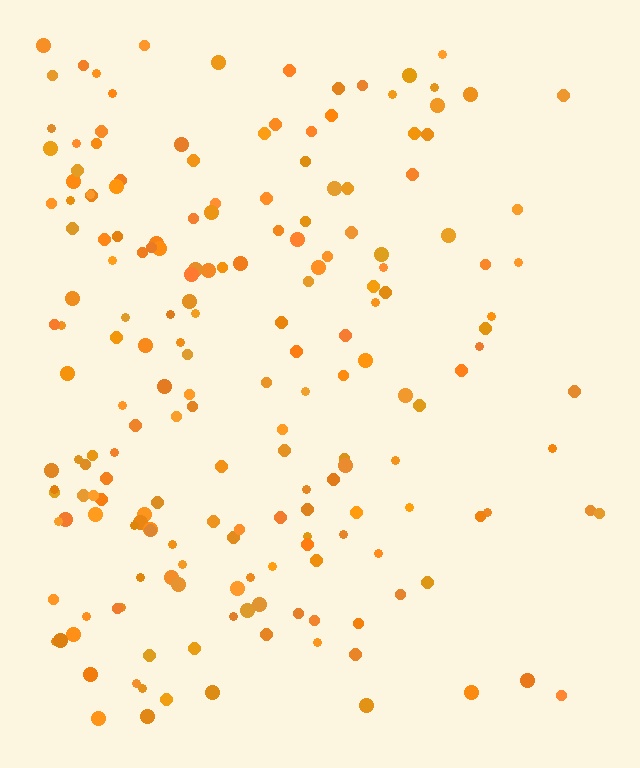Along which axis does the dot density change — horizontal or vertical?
Horizontal.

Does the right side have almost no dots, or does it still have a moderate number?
Still a moderate number, just noticeably fewer than the left.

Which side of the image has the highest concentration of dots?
The left.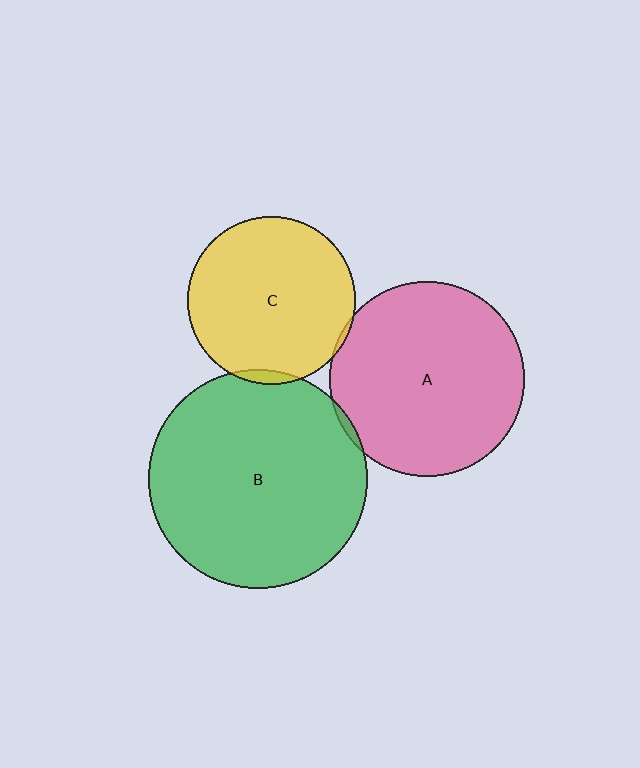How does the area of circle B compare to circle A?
Approximately 1.3 times.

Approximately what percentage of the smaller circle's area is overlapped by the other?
Approximately 5%.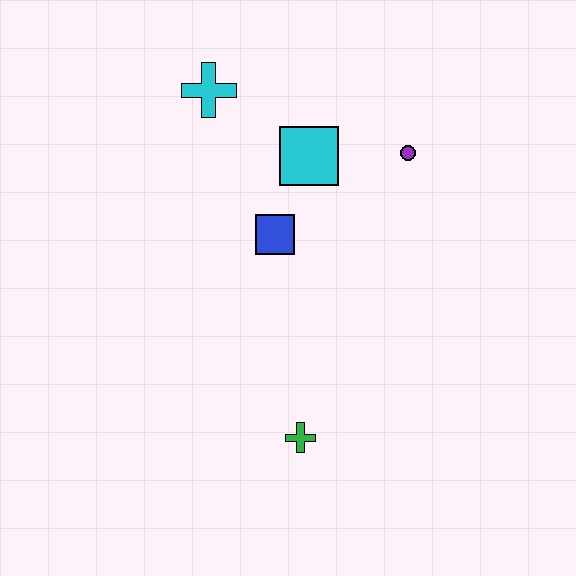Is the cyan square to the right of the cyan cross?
Yes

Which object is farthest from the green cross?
The cyan cross is farthest from the green cross.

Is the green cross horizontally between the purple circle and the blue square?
Yes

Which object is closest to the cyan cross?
The cyan square is closest to the cyan cross.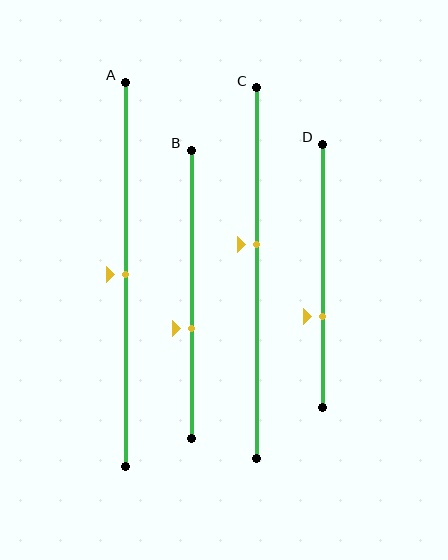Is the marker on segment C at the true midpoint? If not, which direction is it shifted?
No, the marker on segment C is shifted upward by about 8% of the segment length.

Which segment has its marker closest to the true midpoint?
Segment A has its marker closest to the true midpoint.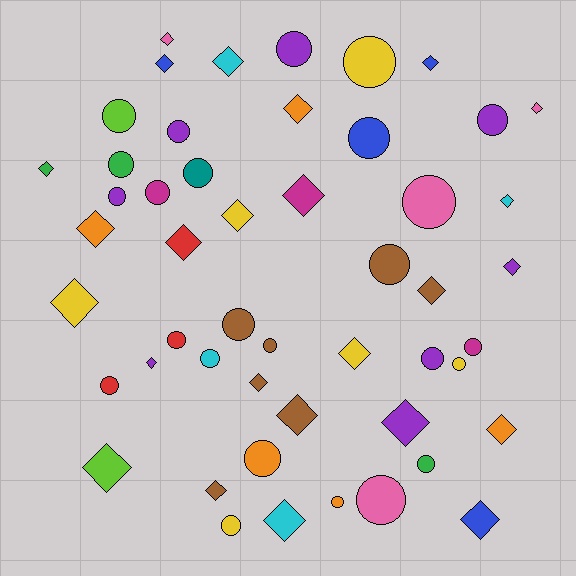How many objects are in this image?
There are 50 objects.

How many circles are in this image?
There are 25 circles.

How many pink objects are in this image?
There are 4 pink objects.